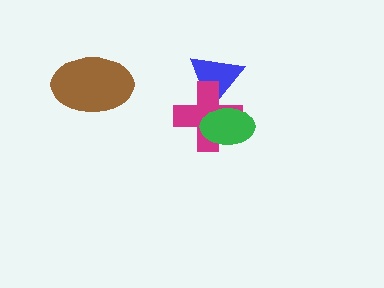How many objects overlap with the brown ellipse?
0 objects overlap with the brown ellipse.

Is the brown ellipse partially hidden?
No, no other shape covers it.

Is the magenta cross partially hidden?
Yes, it is partially covered by another shape.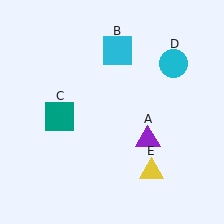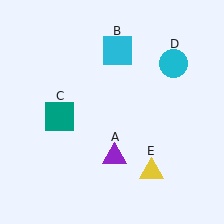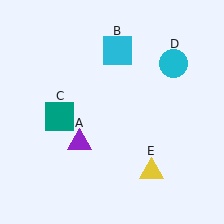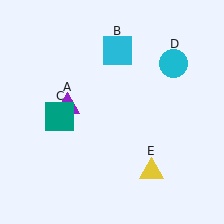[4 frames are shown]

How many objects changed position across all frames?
1 object changed position: purple triangle (object A).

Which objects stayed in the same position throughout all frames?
Cyan square (object B) and teal square (object C) and cyan circle (object D) and yellow triangle (object E) remained stationary.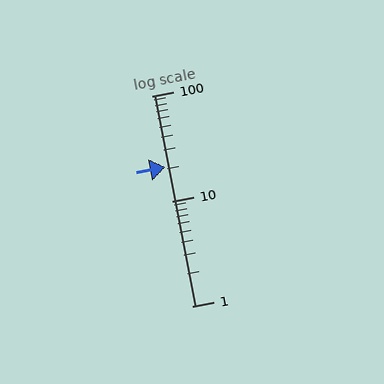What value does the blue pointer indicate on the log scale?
The pointer indicates approximately 21.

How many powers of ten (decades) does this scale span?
The scale spans 2 decades, from 1 to 100.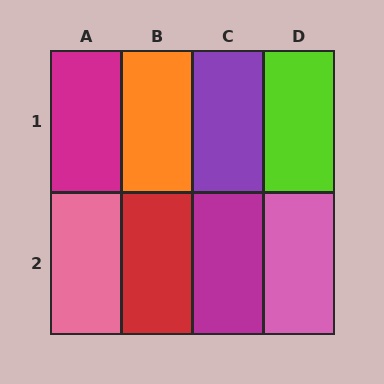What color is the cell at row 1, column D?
Lime.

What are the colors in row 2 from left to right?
Pink, red, magenta, pink.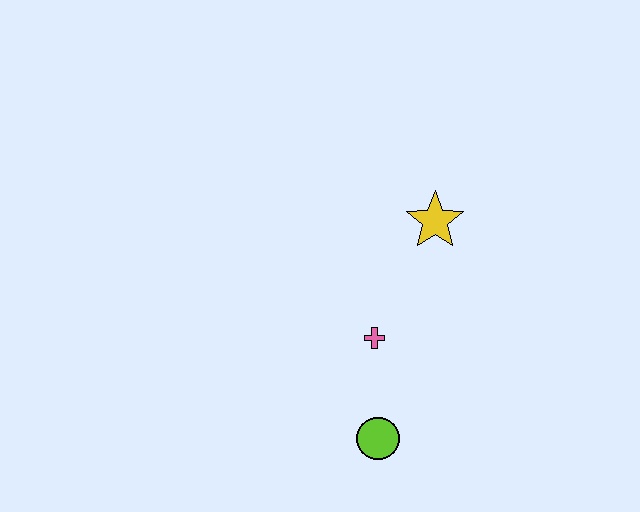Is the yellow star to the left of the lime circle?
No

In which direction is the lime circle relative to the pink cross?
The lime circle is below the pink cross.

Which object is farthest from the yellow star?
The lime circle is farthest from the yellow star.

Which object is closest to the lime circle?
The pink cross is closest to the lime circle.